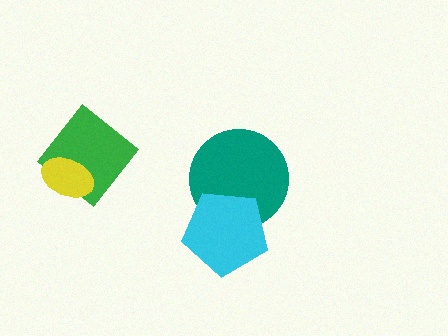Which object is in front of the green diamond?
The yellow ellipse is in front of the green diamond.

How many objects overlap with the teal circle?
1 object overlaps with the teal circle.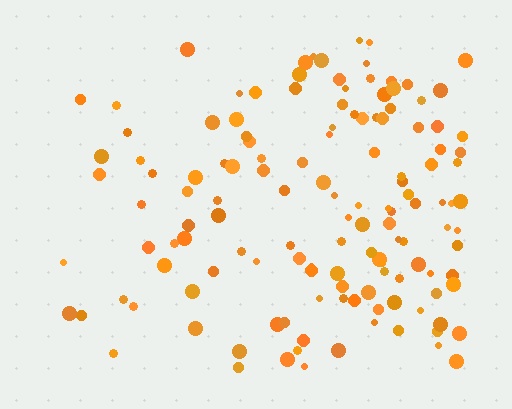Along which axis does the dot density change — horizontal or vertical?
Horizontal.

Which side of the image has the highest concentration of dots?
The right.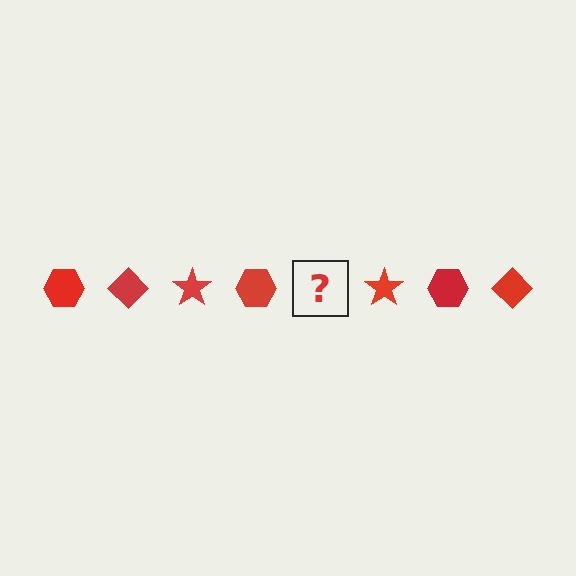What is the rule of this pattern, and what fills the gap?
The rule is that the pattern cycles through hexagon, diamond, star shapes in red. The gap should be filled with a red diamond.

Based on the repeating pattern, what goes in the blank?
The blank should be a red diamond.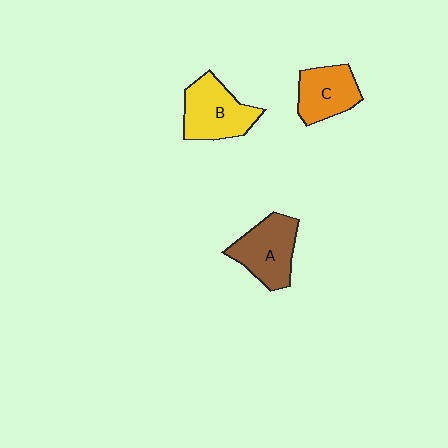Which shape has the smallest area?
Shape C (orange).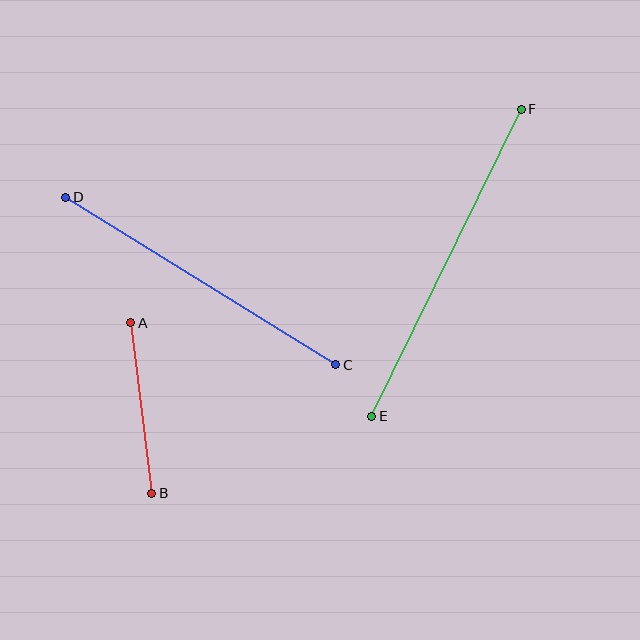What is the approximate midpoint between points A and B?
The midpoint is at approximately (141, 408) pixels.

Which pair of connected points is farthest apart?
Points E and F are farthest apart.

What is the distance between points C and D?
The distance is approximately 318 pixels.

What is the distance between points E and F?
The distance is approximately 342 pixels.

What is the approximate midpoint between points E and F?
The midpoint is at approximately (447, 263) pixels.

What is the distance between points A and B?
The distance is approximately 172 pixels.